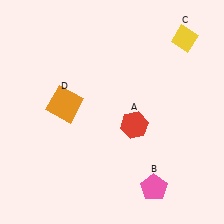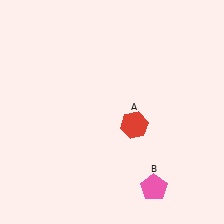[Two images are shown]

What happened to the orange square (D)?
The orange square (D) was removed in Image 2. It was in the top-left area of Image 1.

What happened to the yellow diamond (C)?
The yellow diamond (C) was removed in Image 2. It was in the top-right area of Image 1.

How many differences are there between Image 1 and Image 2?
There are 2 differences between the two images.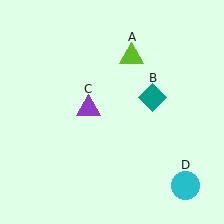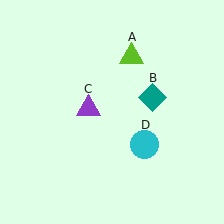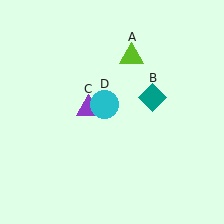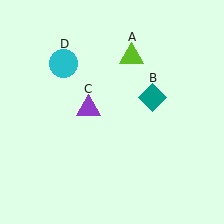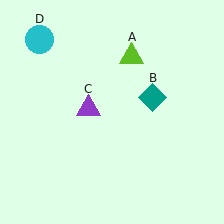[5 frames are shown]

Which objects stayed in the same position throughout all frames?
Lime triangle (object A) and teal diamond (object B) and purple triangle (object C) remained stationary.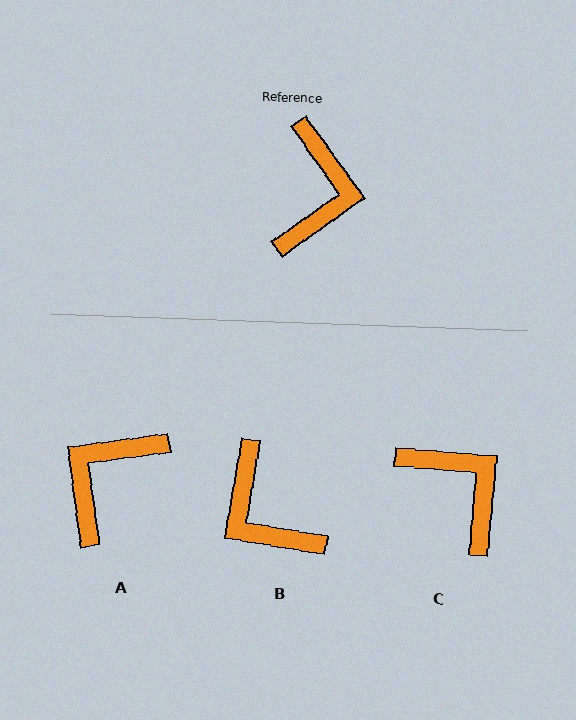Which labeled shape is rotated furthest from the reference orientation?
A, about 152 degrees away.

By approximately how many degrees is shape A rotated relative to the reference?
Approximately 152 degrees counter-clockwise.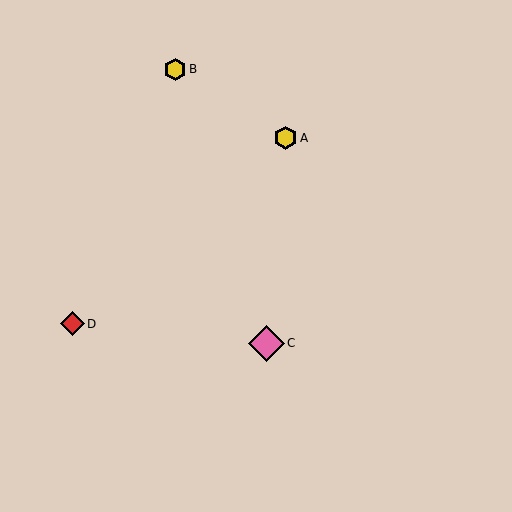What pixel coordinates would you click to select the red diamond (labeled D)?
Click at (73, 324) to select the red diamond D.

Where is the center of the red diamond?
The center of the red diamond is at (73, 324).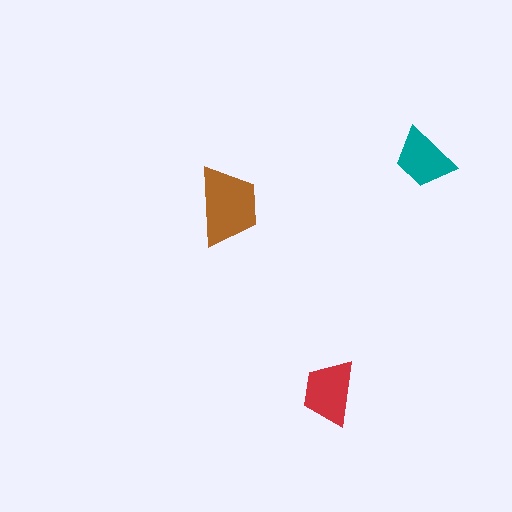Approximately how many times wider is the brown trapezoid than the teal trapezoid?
About 1.5 times wider.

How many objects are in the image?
There are 3 objects in the image.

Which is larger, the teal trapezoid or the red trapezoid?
The red one.